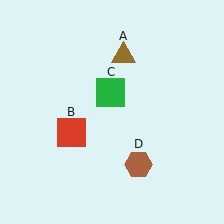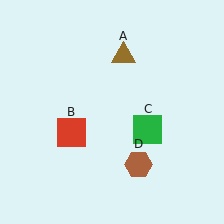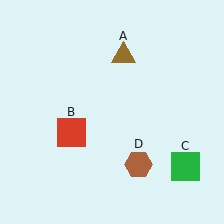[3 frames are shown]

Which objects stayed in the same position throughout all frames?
Brown triangle (object A) and red square (object B) and brown hexagon (object D) remained stationary.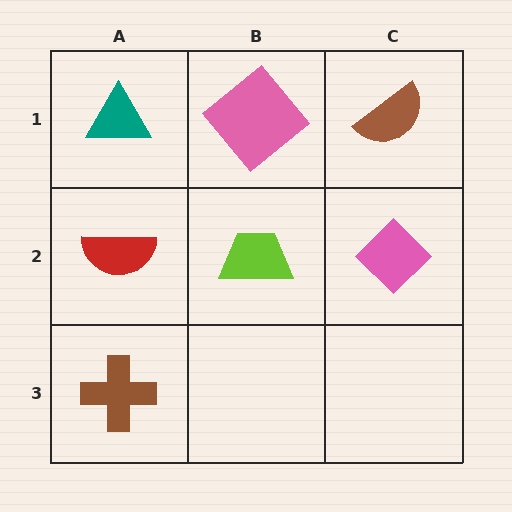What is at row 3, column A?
A brown cross.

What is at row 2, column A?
A red semicircle.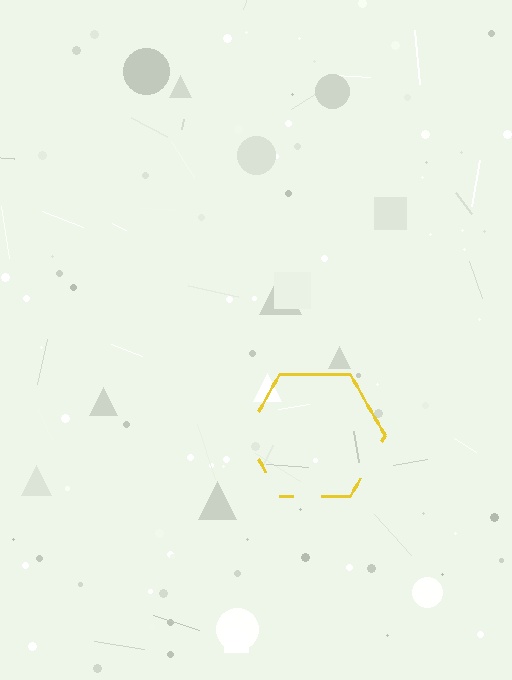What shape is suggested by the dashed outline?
The dashed outline suggests a hexagon.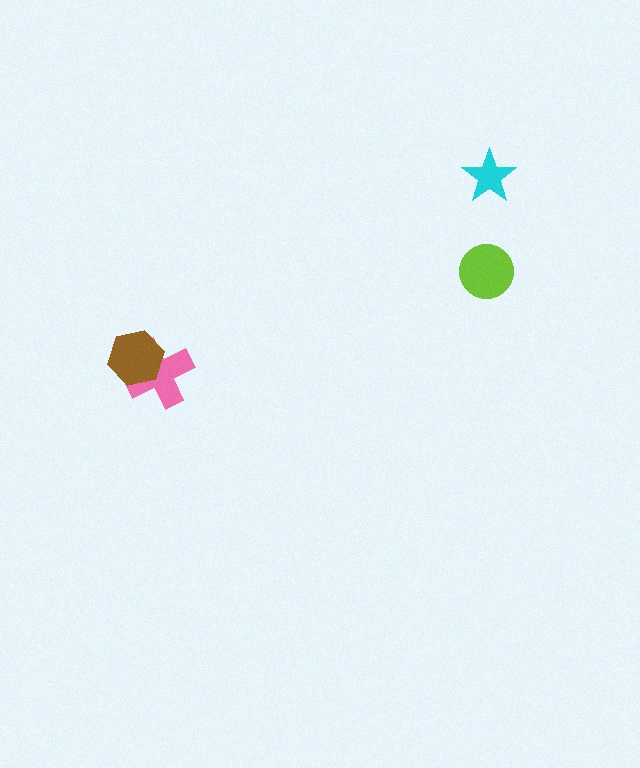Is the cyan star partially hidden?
No, no other shape covers it.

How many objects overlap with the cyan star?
0 objects overlap with the cyan star.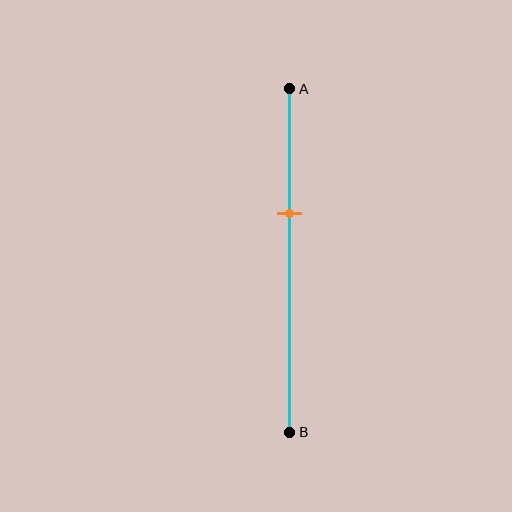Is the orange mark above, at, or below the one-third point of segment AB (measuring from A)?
The orange mark is approximately at the one-third point of segment AB.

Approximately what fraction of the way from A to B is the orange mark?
The orange mark is approximately 35% of the way from A to B.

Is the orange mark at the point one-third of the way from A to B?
Yes, the mark is approximately at the one-third point.